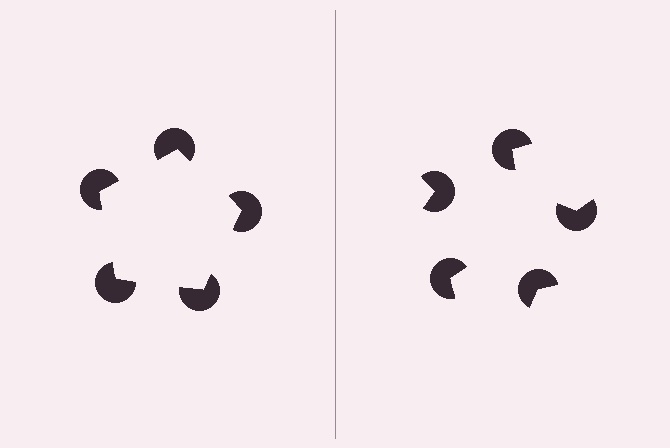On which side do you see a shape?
An illusory pentagon appears on the left side. On the right side the wedge cuts are rotated, so no coherent shape forms.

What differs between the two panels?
The pac-man discs are positioned identically on both sides; only the wedge orientations differ. On the left they align to a pentagon; on the right they are misaligned.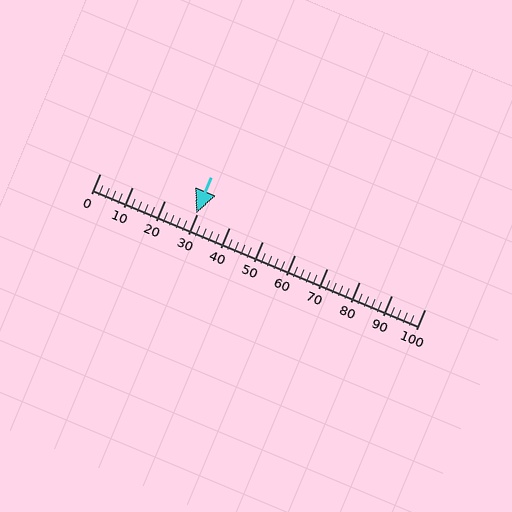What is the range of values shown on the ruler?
The ruler shows values from 0 to 100.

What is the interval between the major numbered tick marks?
The major tick marks are spaced 10 units apart.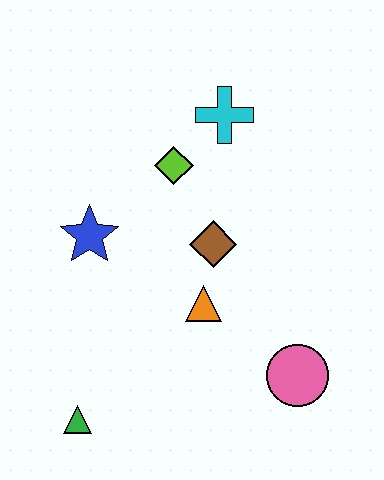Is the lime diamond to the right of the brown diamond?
No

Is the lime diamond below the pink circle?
No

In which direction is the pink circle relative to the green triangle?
The pink circle is to the right of the green triangle.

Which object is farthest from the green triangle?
The cyan cross is farthest from the green triangle.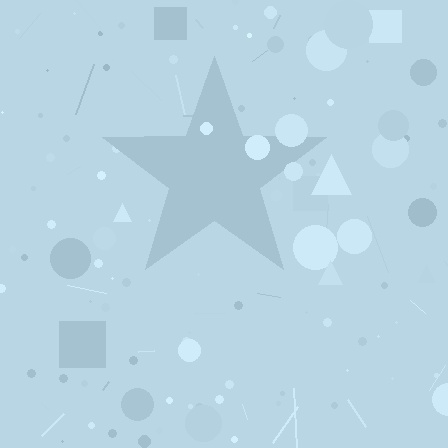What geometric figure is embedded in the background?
A star is embedded in the background.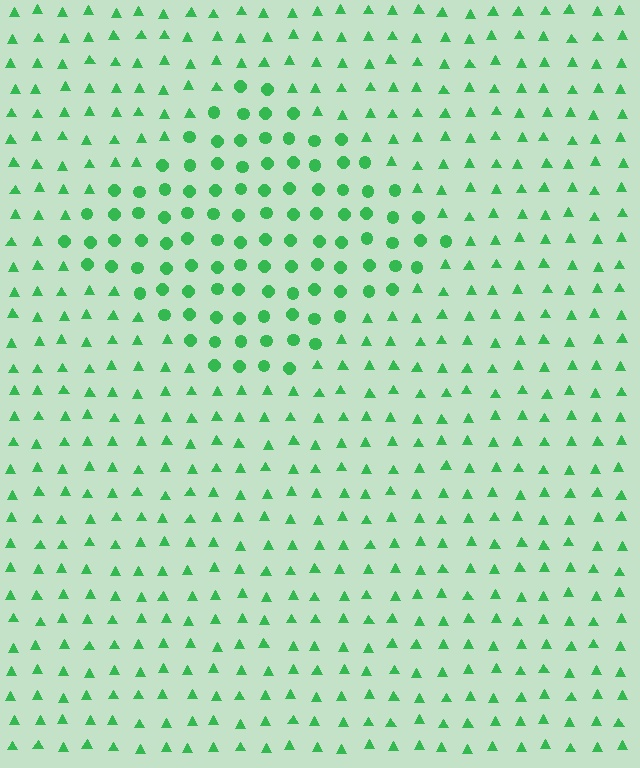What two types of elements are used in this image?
The image uses circles inside the diamond region and triangles outside it.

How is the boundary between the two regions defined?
The boundary is defined by a change in element shape: circles inside vs. triangles outside. All elements share the same color and spacing.